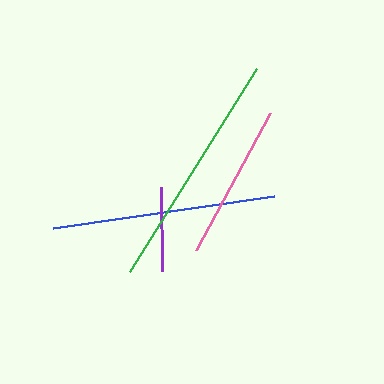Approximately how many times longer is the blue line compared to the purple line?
The blue line is approximately 2.7 times the length of the purple line.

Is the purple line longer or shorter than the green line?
The green line is longer than the purple line.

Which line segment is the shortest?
The purple line is the shortest at approximately 84 pixels.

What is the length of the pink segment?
The pink segment is approximately 156 pixels long.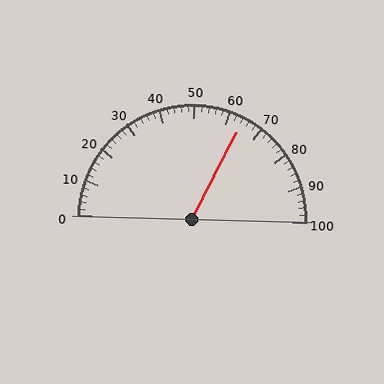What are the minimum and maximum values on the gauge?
The gauge ranges from 0 to 100.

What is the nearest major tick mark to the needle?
The nearest major tick mark is 60.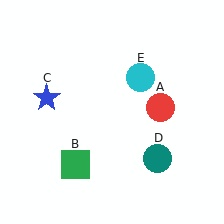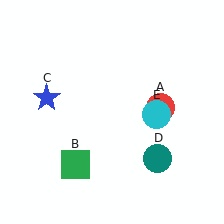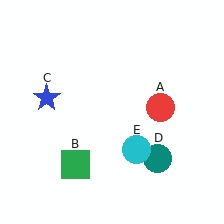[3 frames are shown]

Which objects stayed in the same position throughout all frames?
Red circle (object A) and green square (object B) and blue star (object C) and teal circle (object D) remained stationary.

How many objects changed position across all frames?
1 object changed position: cyan circle (object E).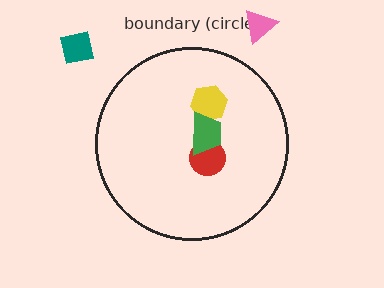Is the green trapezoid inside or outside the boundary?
Inside.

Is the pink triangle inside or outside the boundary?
Outside.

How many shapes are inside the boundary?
3 inside, 2 outside.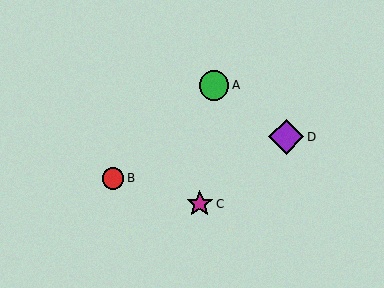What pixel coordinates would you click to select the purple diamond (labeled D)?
Click at (286, 137) to select the purple diamond D.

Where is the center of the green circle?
The center of the green circle is at (214, 85).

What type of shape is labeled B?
Shape B is a red circle.